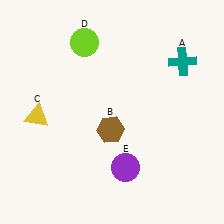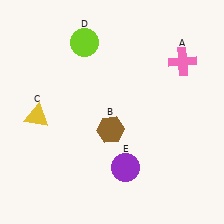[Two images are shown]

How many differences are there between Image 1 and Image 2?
There is 1 difference between the two images.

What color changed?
The cross (A) changed from teal in Image 1 to pink in Image 2.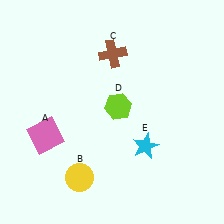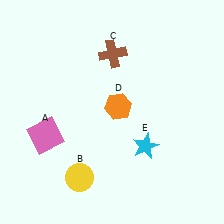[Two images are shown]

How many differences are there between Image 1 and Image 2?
There is 1 difference between the two images.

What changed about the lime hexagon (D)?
In Image 1, D is lime. In Image 2, it changed to orange.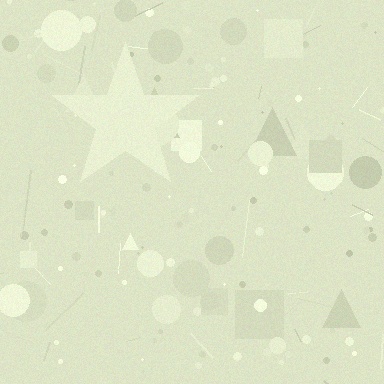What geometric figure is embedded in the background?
A star is embedded in the background.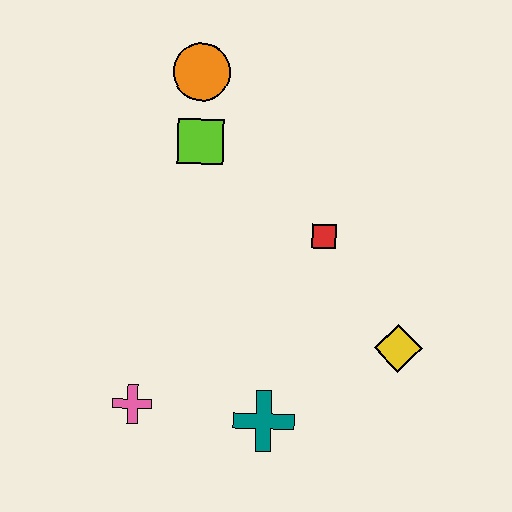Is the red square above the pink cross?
Yes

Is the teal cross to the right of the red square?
No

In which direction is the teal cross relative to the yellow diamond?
The teal cross is to the left of the yellow diamond.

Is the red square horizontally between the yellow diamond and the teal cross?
Yes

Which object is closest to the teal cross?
The pink cross is closest to the teal cross.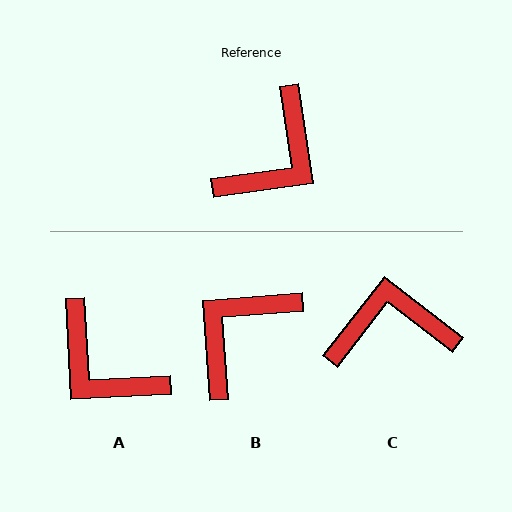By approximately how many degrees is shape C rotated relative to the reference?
Approximately 134 degrees counter-clockwise.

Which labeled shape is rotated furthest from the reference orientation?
B, about 176 degrees away.